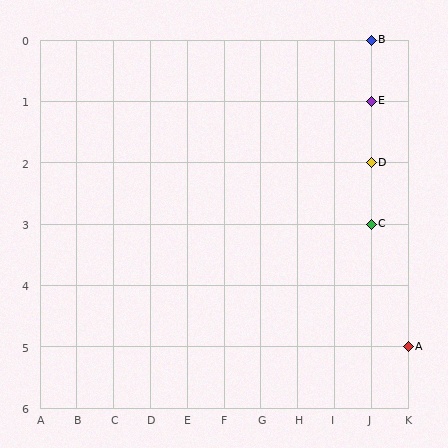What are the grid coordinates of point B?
Point B is at grid coordinates (J, 0).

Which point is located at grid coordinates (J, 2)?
Point D is at (J, 2).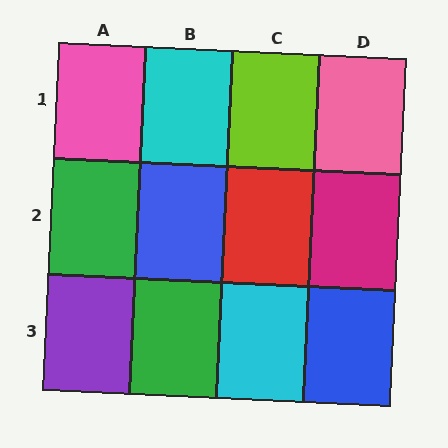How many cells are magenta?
1 cell is magenta.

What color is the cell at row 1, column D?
Pink.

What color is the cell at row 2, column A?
Green.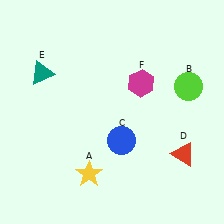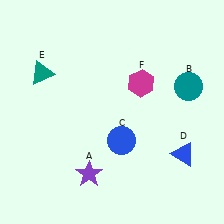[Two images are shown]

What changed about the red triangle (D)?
In Image 1, D is red. In Image 2, it changed to blue.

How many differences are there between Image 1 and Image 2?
There are 3 differences between the two images.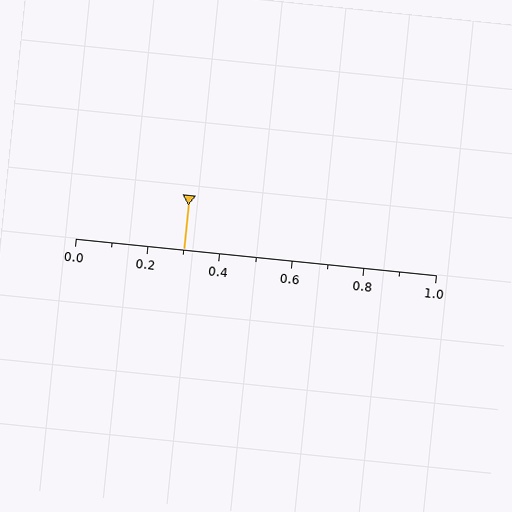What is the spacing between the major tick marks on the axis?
The major ticks are spaced 0.2 apart.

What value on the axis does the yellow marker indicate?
The marker indicates approximately 0.3.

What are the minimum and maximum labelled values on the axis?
The axis runs from 0.0 to 1.0.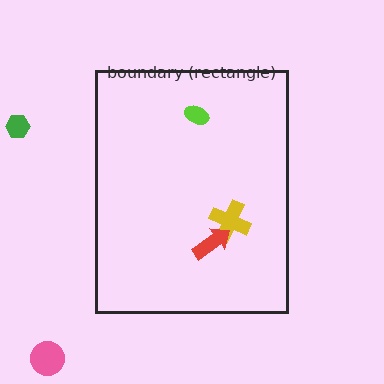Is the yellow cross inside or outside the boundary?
Inside.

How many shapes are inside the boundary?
3 inside, 2 outside.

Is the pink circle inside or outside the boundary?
Outside.